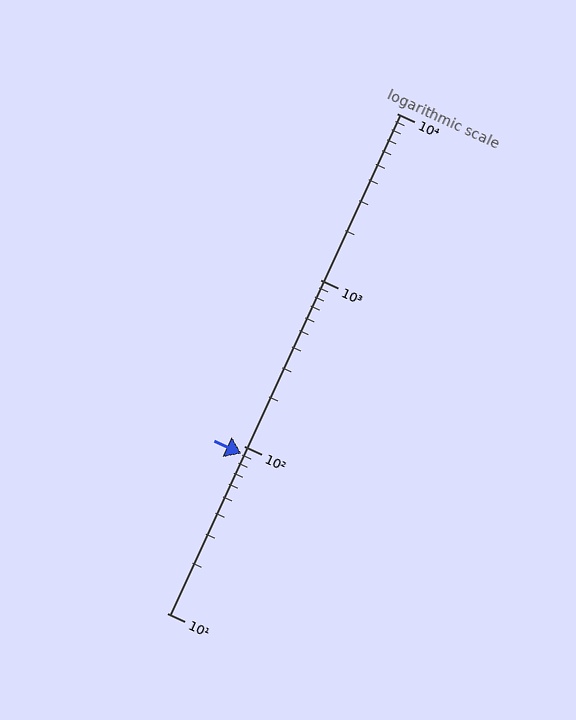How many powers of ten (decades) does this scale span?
The scale spans 3 decades, from 10 to 10000.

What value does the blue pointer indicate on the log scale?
The pointer indicates approximately 91.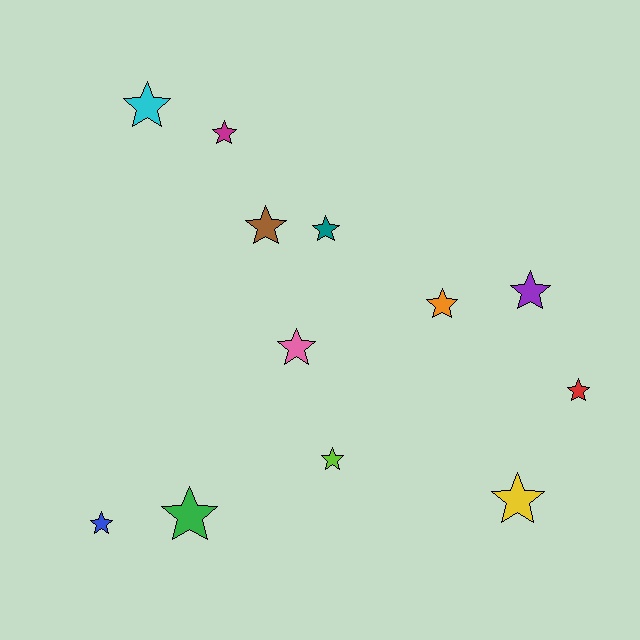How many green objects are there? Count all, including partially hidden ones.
There is 1 green object.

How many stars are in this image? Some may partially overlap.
There are 12 stars.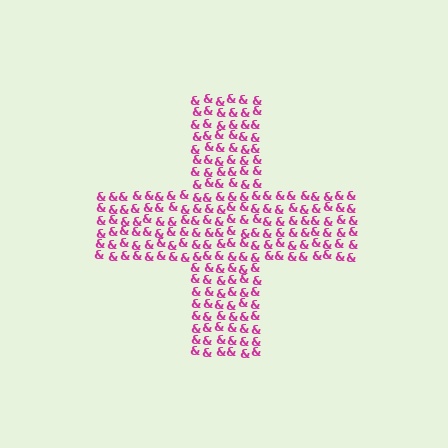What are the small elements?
The small elements are ampersands.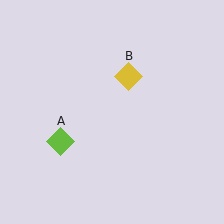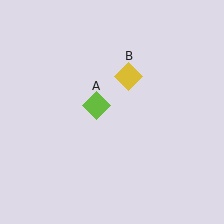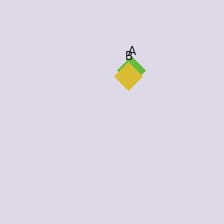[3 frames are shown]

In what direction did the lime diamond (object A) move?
The lime diamond (object A) moved up and to the right.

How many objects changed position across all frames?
1 object changed position: lime diamond (object A).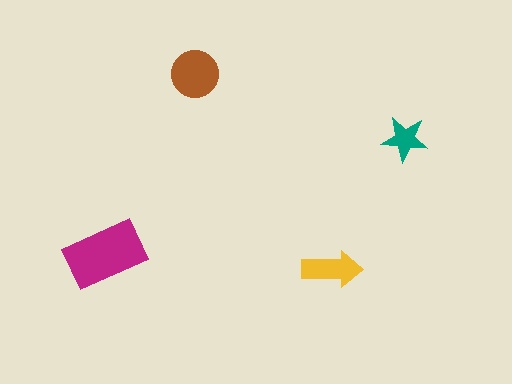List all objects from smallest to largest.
The teal star, the yellow arrow, the brown circle, the magenta rectangle.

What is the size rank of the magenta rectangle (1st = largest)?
1st.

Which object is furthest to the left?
The magenta rectangle is leftmost.